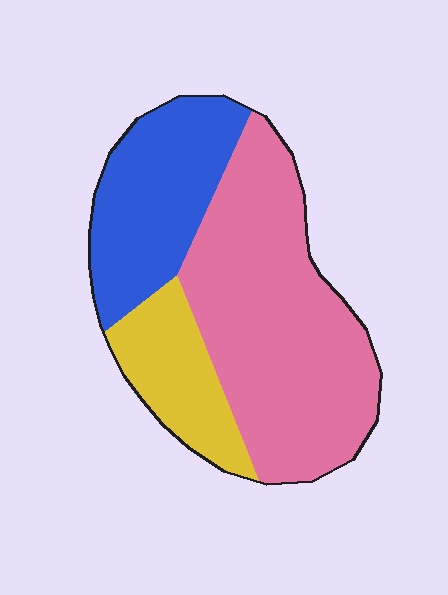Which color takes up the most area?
Pink, at roughly 55%.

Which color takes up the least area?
Yellow, at roughly 15%.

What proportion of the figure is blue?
Blue covers roughly 30% of the figure.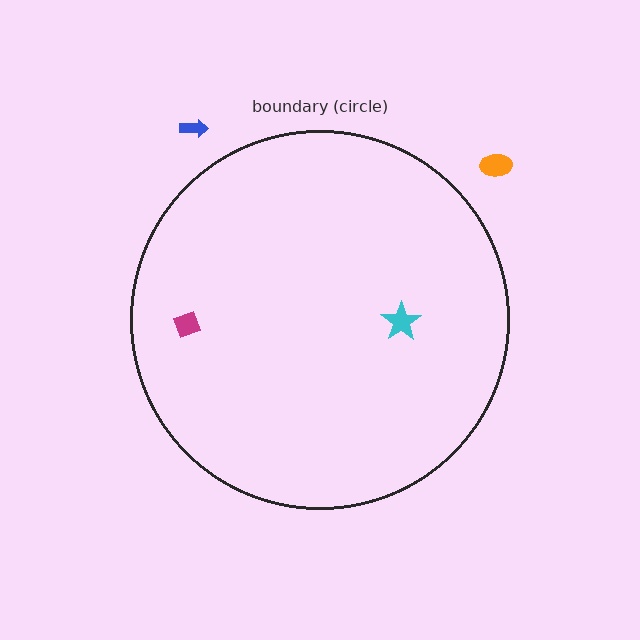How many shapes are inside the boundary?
2 inside, 2 outside.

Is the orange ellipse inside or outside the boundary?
Outside.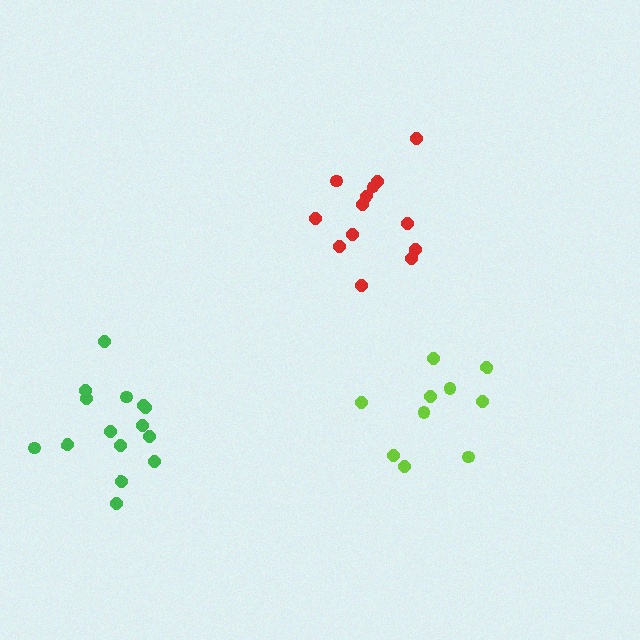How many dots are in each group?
Group 1: 13 dots, Group 2: 15 dots, Group 3: 10 dots (38 total).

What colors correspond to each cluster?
The clusters are colored: red, green, lime.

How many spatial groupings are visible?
There are 3 spatial groupings.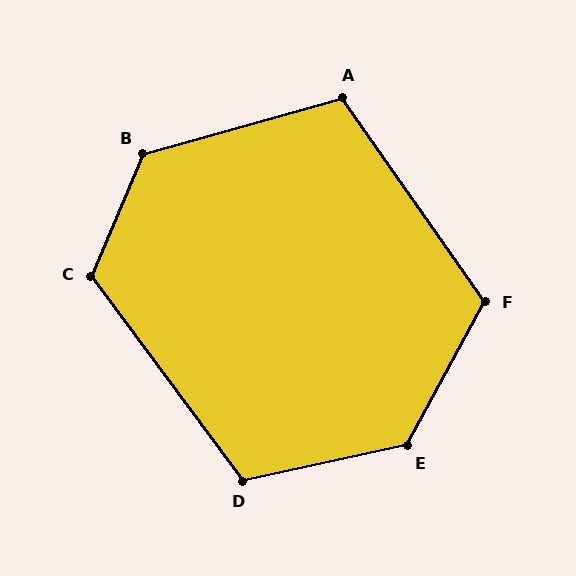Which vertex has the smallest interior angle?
A, at approximately 109 degrees.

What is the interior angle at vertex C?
Approximately 120 degrees (obtuse).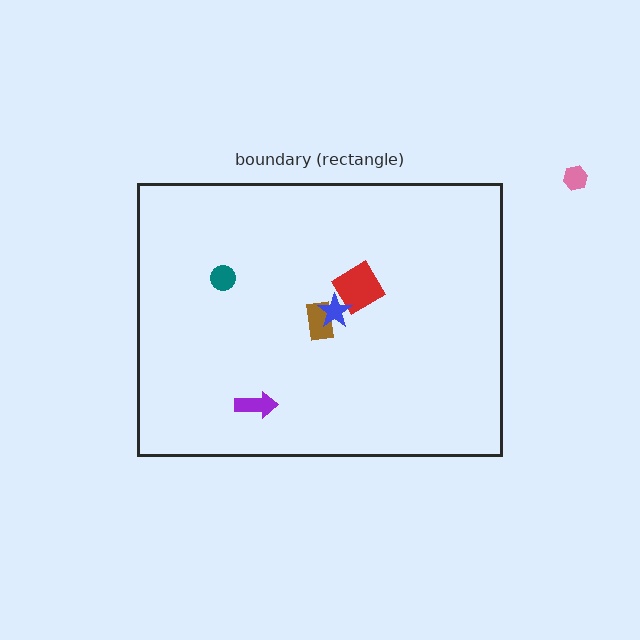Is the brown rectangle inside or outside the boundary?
Inside.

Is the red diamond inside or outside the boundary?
Inside.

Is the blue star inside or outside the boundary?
Inside.